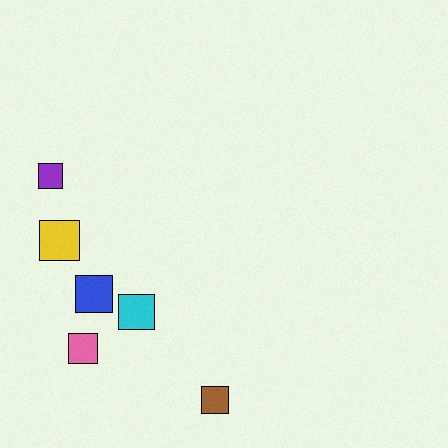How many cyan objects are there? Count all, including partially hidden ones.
There is 1 cyan object.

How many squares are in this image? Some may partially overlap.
There are 6 squares.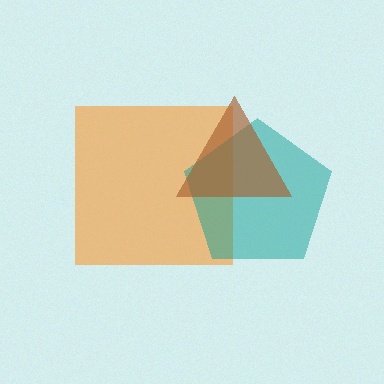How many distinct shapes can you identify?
There are 3 distinct shapes: an orange square, a teal pentagon, a brown triangle.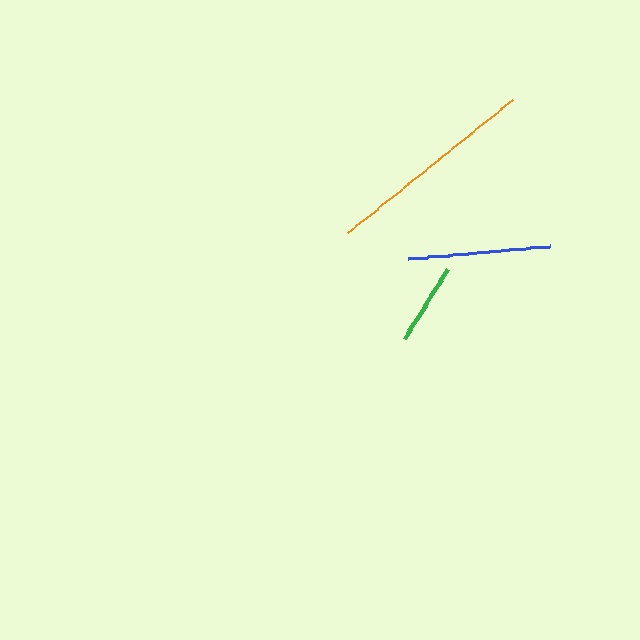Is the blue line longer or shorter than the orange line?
The orange line is longer than the blue line.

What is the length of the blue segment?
The blue segment is approximately 143 pixels long.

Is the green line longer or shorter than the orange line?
The orange line is longer than the green line.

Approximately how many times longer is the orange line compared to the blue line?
The orange line is approximately 1.5 times the length of the blue line.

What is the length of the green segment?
The green segment is approximately 82 pixels long.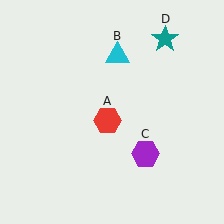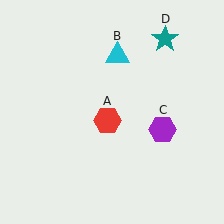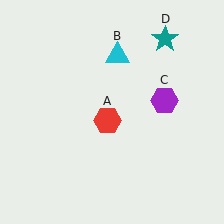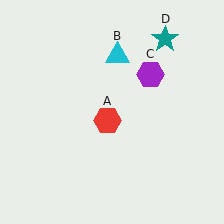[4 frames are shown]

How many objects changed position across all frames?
1 object changed position: purple hexagon (object C).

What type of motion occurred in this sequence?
The purple hexagon (object C) rotated counterclockwise around the center of the scene.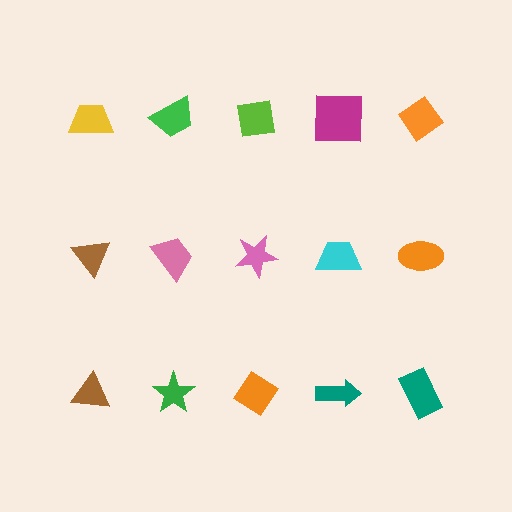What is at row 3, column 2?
A green star.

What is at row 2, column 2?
A pink trapezoid.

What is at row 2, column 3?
A pink star.